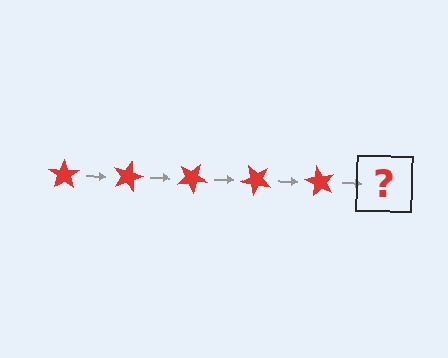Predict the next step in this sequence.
The next step is a red star rotated 75 degrees.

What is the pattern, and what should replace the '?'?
The pattern is that the star rotates 15 degrees each step. The '?' should be a red star rotated 75 degrees.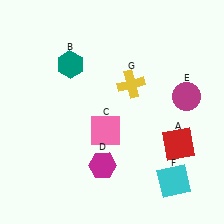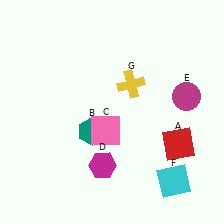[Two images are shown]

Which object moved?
The teal hexagon (B) moved down.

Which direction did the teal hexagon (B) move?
The teal hexagon (B) moved down.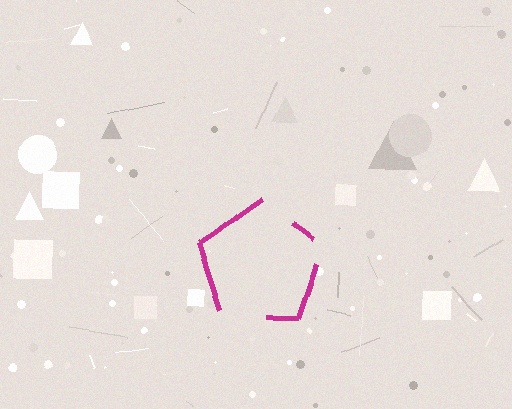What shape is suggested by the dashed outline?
The dashed outline suggests a pentagon.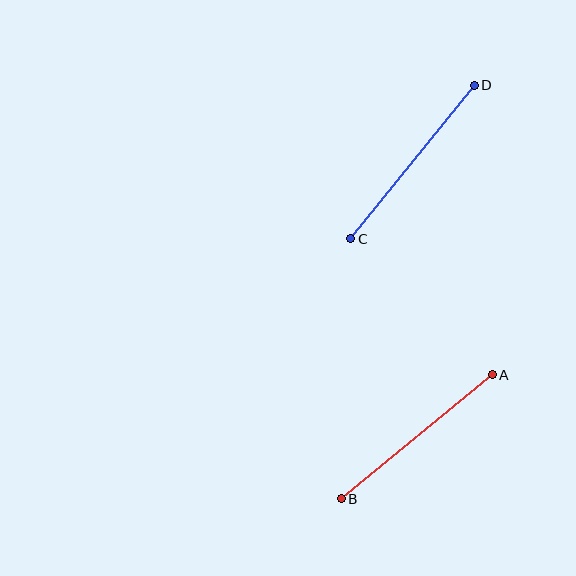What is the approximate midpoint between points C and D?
The midpoint is at approximately (413, 162) pixels.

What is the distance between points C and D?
The distance is approximately 197 pixels.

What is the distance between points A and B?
The distance is approximately 196 pixels.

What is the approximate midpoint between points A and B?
The midpoint is at approximately (417, 437) pixels.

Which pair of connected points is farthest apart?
Points C and D are farthest apart.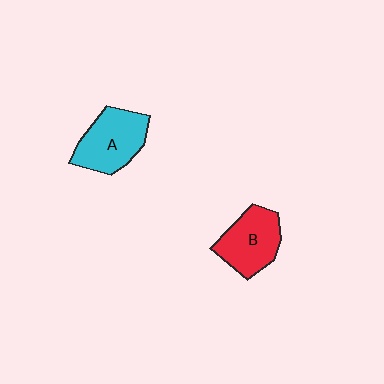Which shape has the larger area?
Shape A (cyan).